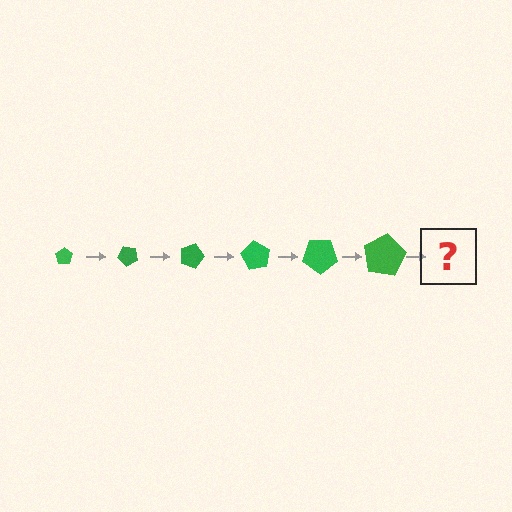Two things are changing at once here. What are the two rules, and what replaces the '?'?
The two rules are that the pentagon grows larger each step and it rotates 45 degrees each step. The '?' should be a pentagon, larger than the previous one and rotated 270 degrees from the start.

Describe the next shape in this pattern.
It should be a pentagon, larger than the previous one and rotated 270 degrees from the start.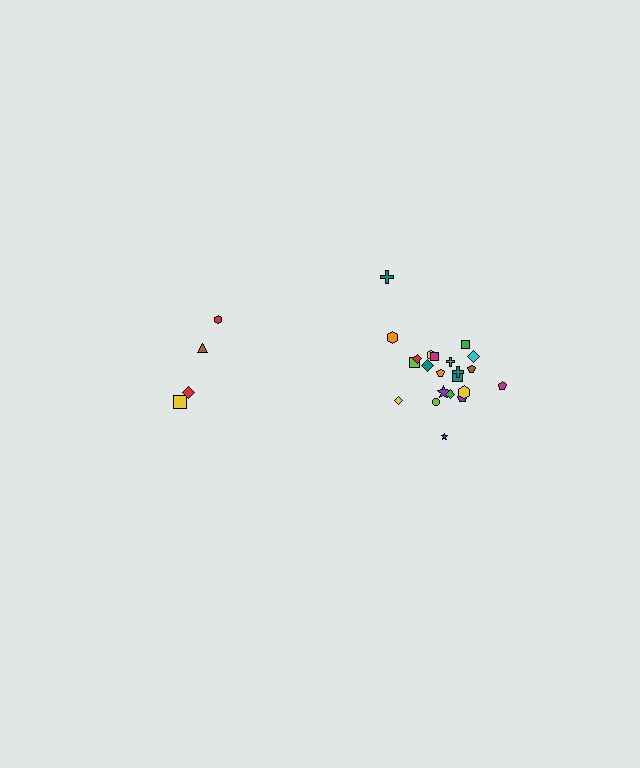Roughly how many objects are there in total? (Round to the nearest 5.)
Roughly 25 objects in total.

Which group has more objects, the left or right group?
The right group.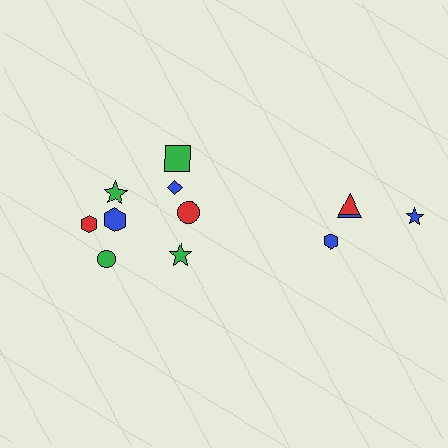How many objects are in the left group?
There are 8 objects.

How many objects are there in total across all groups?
There are 12 objects.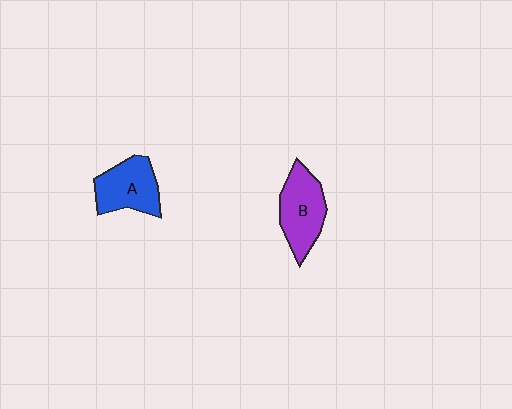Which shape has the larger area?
Shape B (purple).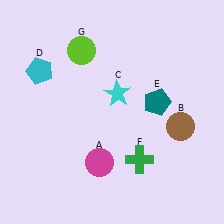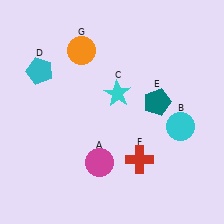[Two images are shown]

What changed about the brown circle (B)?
In Image 1, B is brown. In Image 2, it changed to cyan.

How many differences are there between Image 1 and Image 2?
There are 3 differences between the two images.